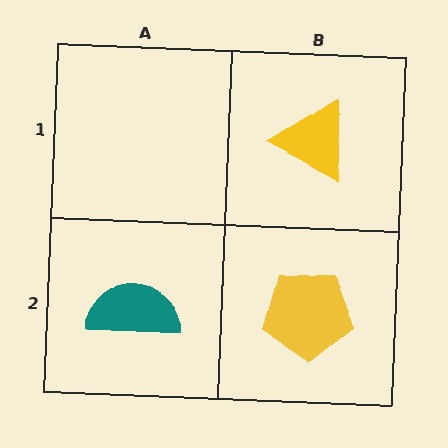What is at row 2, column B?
A yellow pentagon.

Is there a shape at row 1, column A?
No, that cell is empty.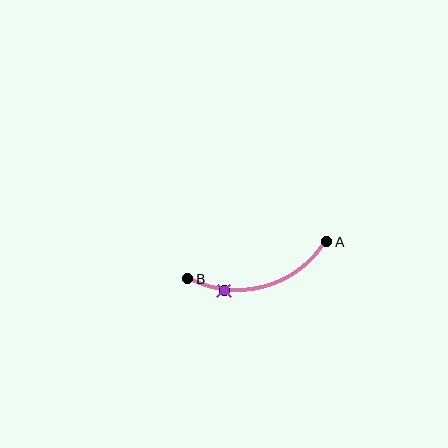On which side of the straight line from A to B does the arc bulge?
The arc bulges below the straight line connecting A and B.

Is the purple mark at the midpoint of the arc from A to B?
No. The purple mark lies on the arc but is closer to endpoint B. The arc midpoint would be at the point on the curve equidistant along the arc from both A and B.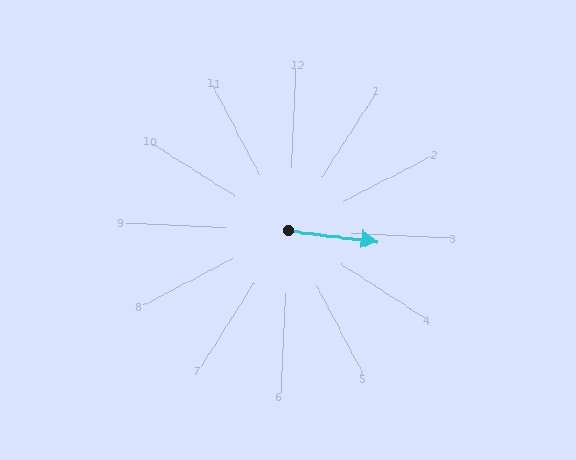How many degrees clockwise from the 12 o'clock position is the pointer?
Approximately 95 degrees.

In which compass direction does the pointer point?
East.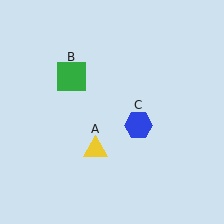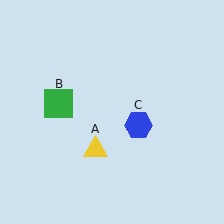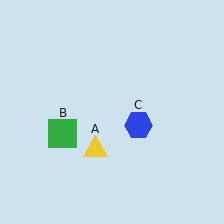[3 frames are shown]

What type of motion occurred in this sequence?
The green square (object B) rotated counterclockwise around the center of the scene.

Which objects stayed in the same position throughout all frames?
Yellow triangle (object A) and blue hexagon (object C) remained stationary.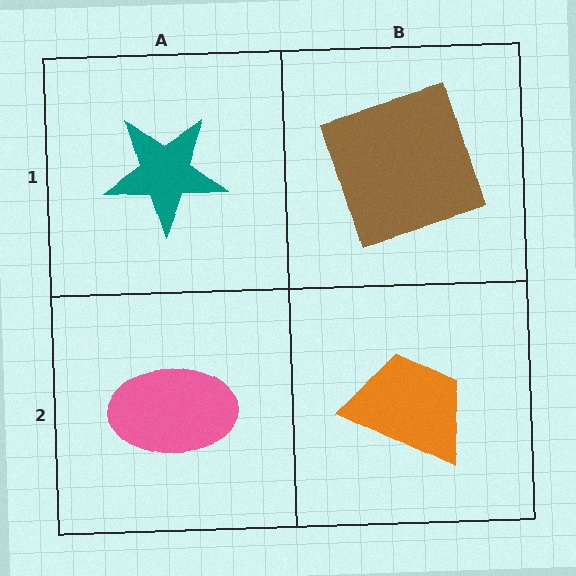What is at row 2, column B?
An orange trapezoid.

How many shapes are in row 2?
2 shapes.